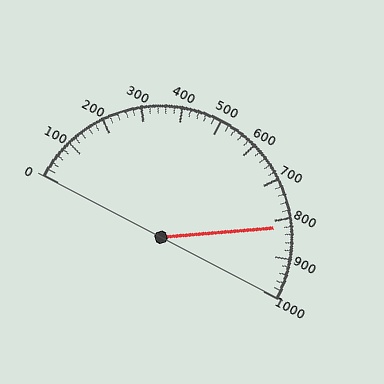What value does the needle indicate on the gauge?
The needle indicates approximately 820.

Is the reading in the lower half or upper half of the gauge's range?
The reading is in the upper half of the range (0 to 1000).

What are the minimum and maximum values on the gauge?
The gauge ranges from 0 to 1000.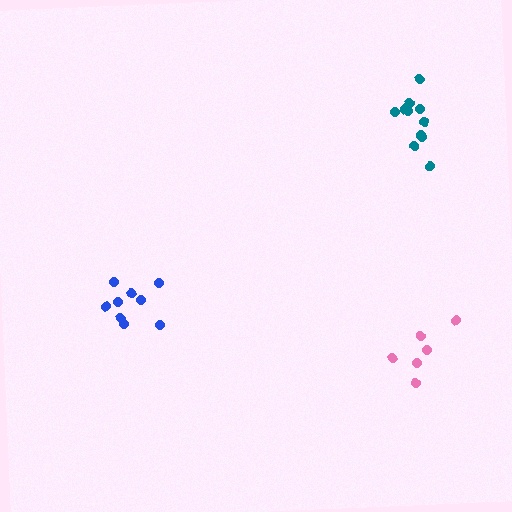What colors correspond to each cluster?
The clusters are colored: blue, teal, pink.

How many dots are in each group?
Group 1: 9 dots, Group 2: 12 dots, Group 3: 6 dots (27 total).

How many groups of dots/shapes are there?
There are 3 groups.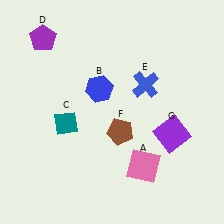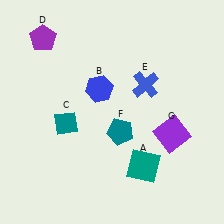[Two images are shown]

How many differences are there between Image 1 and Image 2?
There are 2 differences between the two images.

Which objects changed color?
A changed from pink to teal. F changed from brown to teal.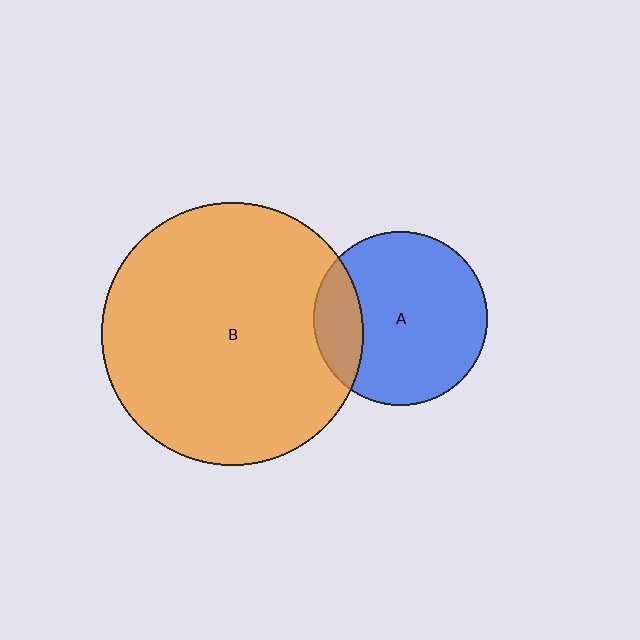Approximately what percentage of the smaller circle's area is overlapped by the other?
Approximately 20%.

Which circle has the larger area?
Circle B (orange).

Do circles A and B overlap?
Yes.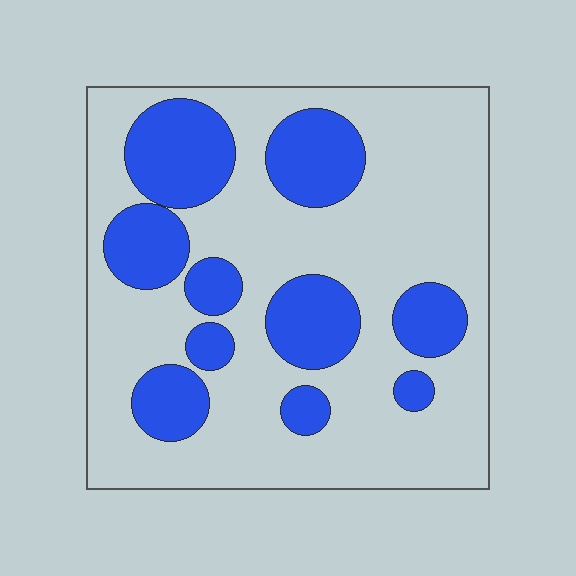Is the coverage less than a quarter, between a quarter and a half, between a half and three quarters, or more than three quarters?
Between a quarter and a half.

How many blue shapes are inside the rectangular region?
10.